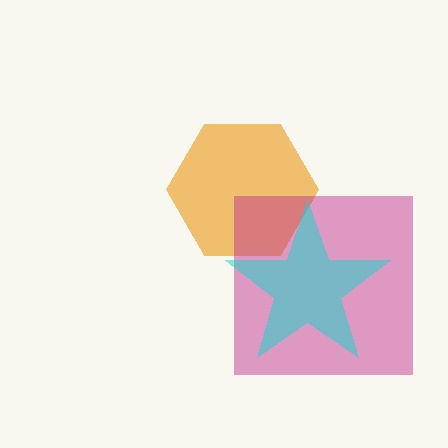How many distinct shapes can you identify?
There are 3 distinct shapes: an orange hexagon, a magenta square, a cyan star.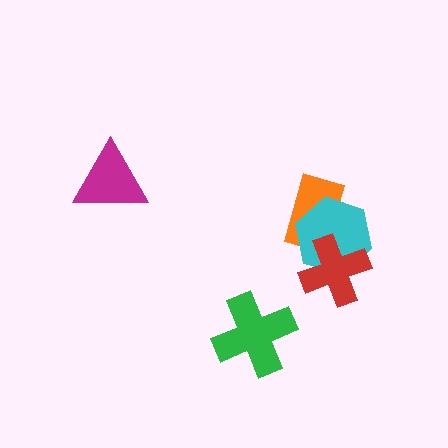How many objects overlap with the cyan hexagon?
2 objects overlap with the cyan hexagon.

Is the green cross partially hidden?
No, no other shape covers it.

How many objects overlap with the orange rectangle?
2 objects overlap with the orange rectangle.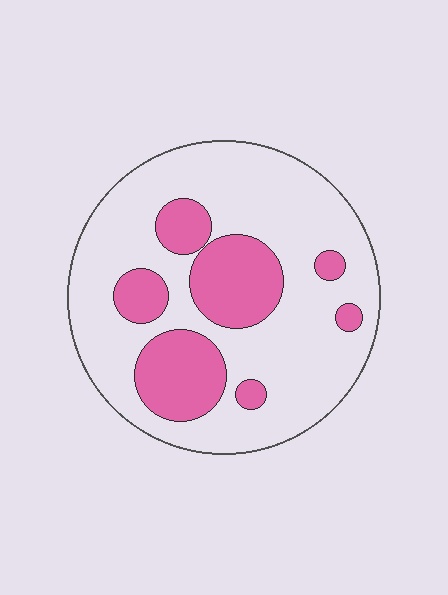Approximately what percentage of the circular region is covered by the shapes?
Approximately 25%.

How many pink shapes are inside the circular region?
7.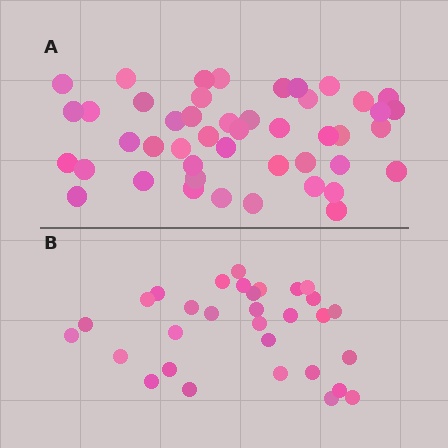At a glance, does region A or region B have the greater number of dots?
Region A (the top region) has more dots.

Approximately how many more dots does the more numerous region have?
Region A has approximately 15 more dots than region B.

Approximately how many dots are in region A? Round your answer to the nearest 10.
About 50 dots. (The exact count is 46, which rounds to 50.)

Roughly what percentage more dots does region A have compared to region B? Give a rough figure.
About 50% more.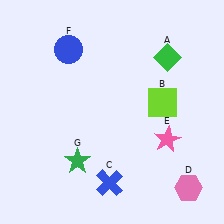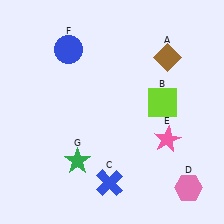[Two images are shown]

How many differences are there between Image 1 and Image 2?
There is 1 difference between the two images.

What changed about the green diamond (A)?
In Image 1, A is green. In Image 2, it changed to brown.